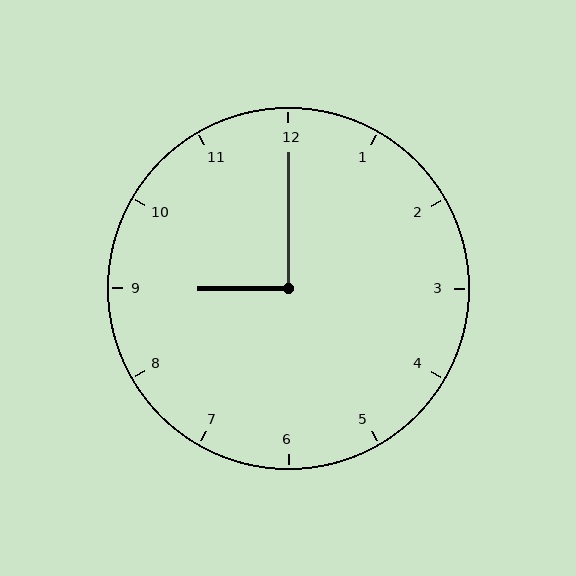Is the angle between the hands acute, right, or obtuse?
It is right.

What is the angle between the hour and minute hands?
Approximately 90 degrees.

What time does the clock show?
9:00.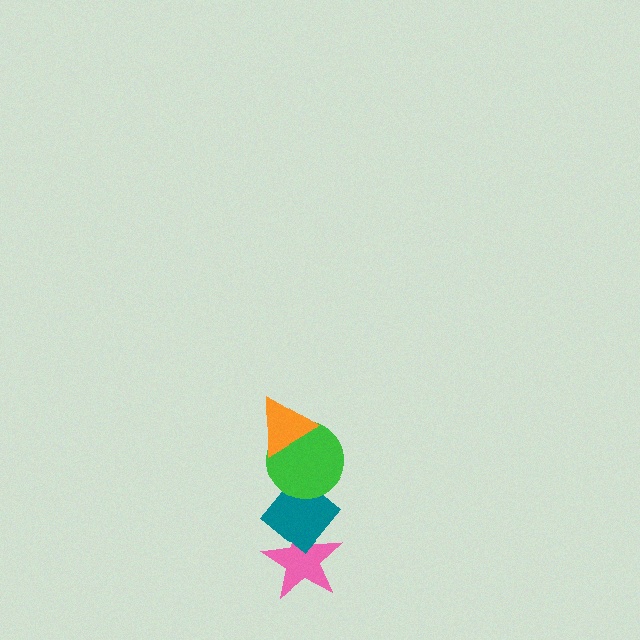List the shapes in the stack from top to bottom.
From top to bottom: the orange triangle, the green circle, the teal diamond, the pink star.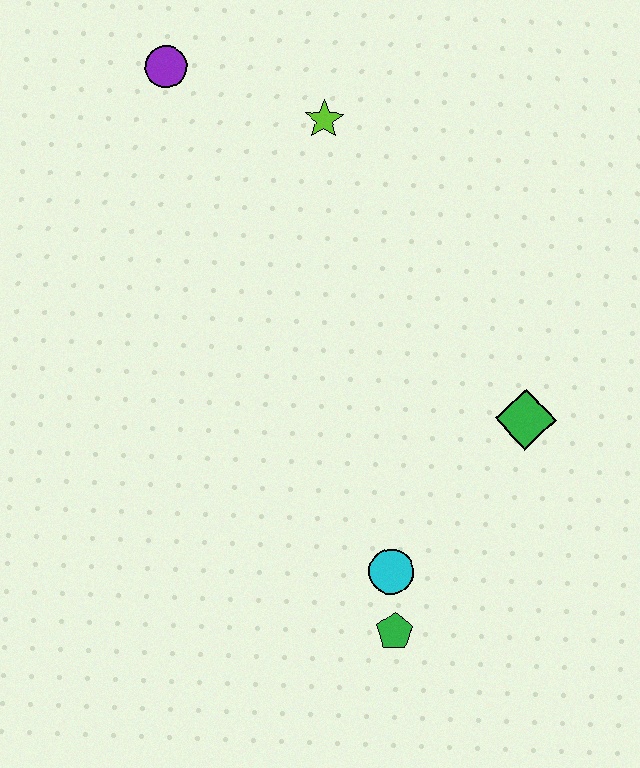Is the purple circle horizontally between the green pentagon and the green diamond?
No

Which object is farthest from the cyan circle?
The purple circle is farthest from the cyan circle.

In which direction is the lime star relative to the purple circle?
The lime star is to the right of the purple circle.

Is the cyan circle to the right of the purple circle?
Yes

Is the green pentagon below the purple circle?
Yes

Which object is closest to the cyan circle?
The green pentagon is closest to the cyan circle.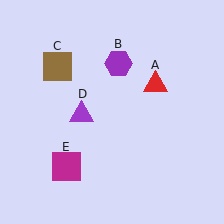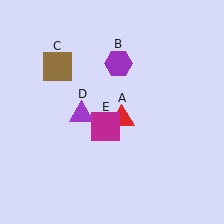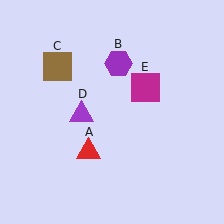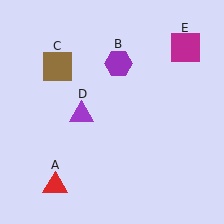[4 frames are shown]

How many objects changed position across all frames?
2 objects changed position: red triangle (object A), magenta square (object E).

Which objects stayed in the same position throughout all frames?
Purple hexagon (object B) and brown square (object C) and purple triangle (object D) remained stationary.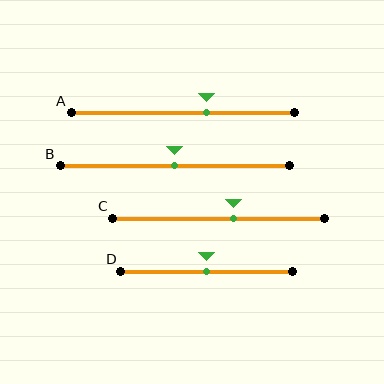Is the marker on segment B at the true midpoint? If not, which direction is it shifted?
Yes, the marker on segment B is at the true midpoint.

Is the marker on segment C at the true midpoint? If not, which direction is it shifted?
No, the marker on segment C is shifted to the right by about 7% of the segment length.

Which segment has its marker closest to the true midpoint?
Segment B has its marker closest to the true midpoint.